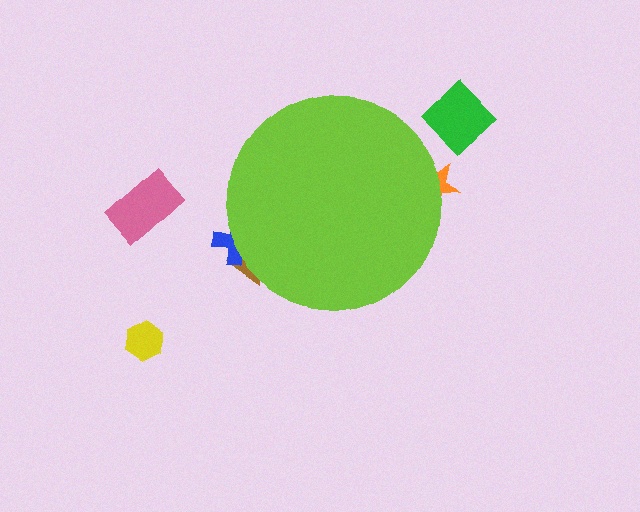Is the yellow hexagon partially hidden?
No, the yellow hexagon is fully visible.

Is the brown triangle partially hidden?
Yes, the brown triangle is partially hidden behind the lime circle.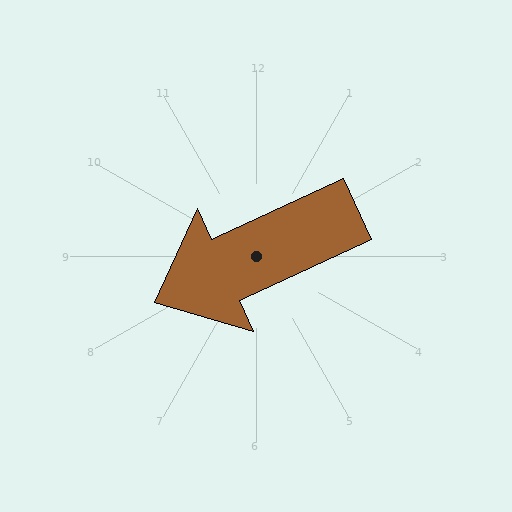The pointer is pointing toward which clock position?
Roughly 8 o'clock.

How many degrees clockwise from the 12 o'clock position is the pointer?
Approximately 245 degrees.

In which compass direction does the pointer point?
Southwest.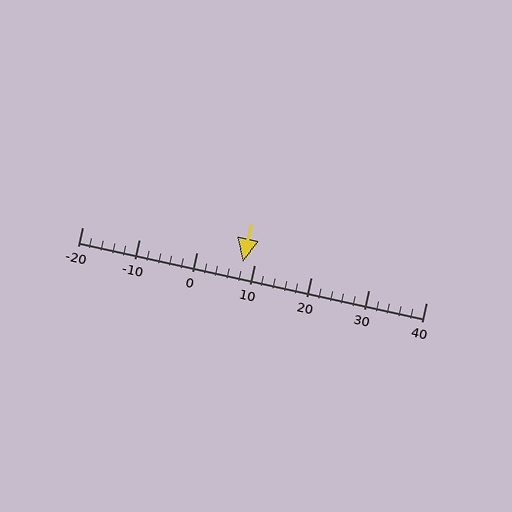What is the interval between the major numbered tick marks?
The major tick marks are spaced 10 units apart.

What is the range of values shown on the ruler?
The ruler shows values from -20 to 40.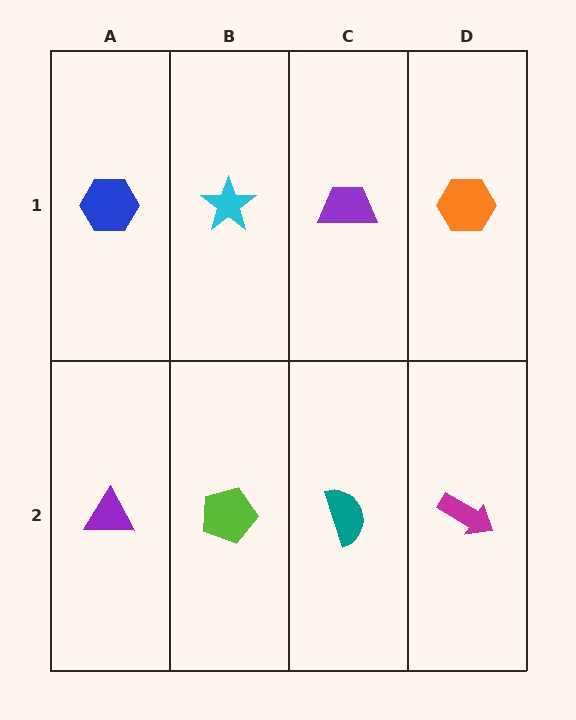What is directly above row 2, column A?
A blue hexagon.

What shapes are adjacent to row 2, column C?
A purple trapezoid (row 1, column C), a lime pentagon (row 2, column B), a magenta arrow (row 2, column D).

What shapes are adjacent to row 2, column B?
A cyan star (row 1, column B), a purple triangle (row 2, column A), a teal semicircle (row 2, column C).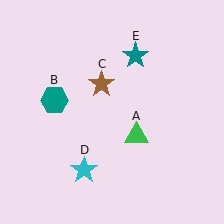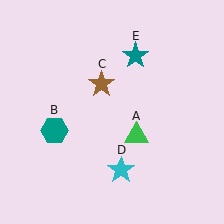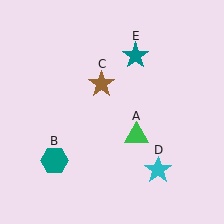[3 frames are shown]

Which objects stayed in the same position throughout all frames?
Green triangle (object A) and brown star (object C) and teal star (object E) remained stationary.